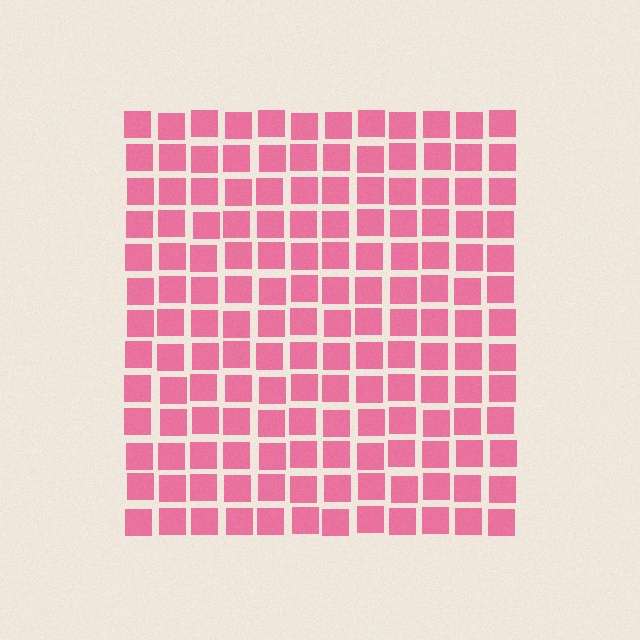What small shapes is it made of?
It is made of small squares.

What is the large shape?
The large shape is a square.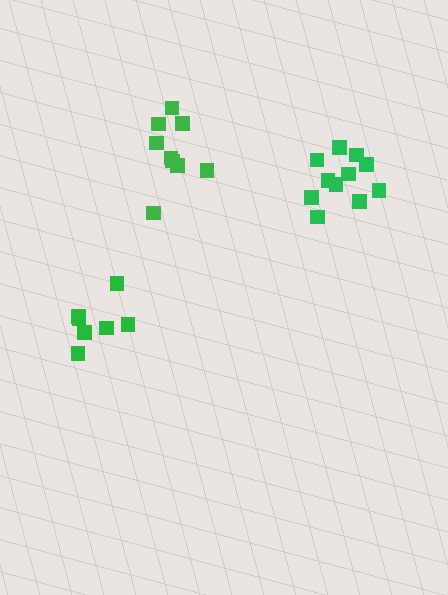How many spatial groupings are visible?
There are 3 spatial groupings.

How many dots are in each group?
Group 1: 7 dots, Group 2: 9 dots, Group 3: 11 dots (27 total).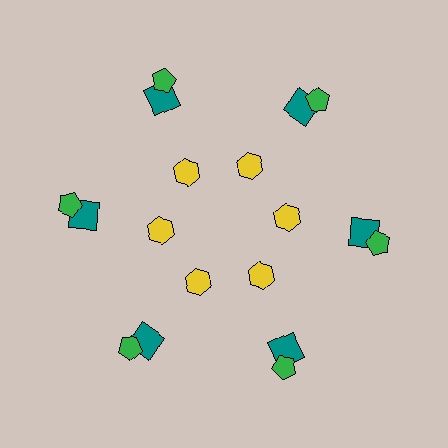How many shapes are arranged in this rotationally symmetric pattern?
There are 18 shapes, arranged in 6 groups of 3.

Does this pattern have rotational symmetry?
Yes, this pattern has 6-fold rotational symmetry. It looks the same after rotating 60 degrees around the center.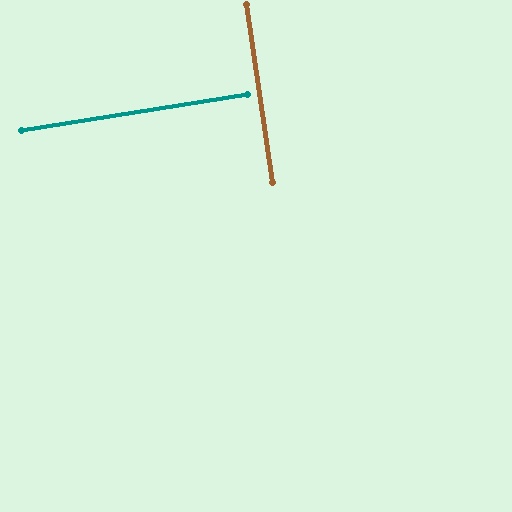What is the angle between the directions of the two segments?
Approximately 89 degrees.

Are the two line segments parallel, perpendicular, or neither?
Perpendicular — they meet at approximately 89°.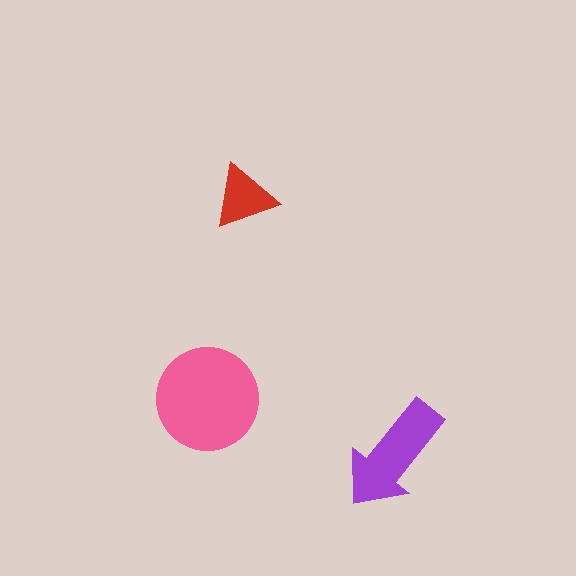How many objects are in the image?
There are 3 objects in the image.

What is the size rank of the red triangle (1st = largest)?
3rd.